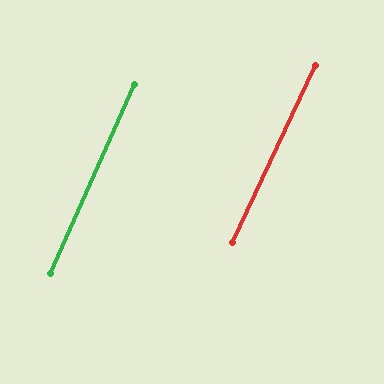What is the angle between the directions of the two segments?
Approximately 1 degree.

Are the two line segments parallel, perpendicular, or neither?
Parallel — their directions differ by only 1.0°.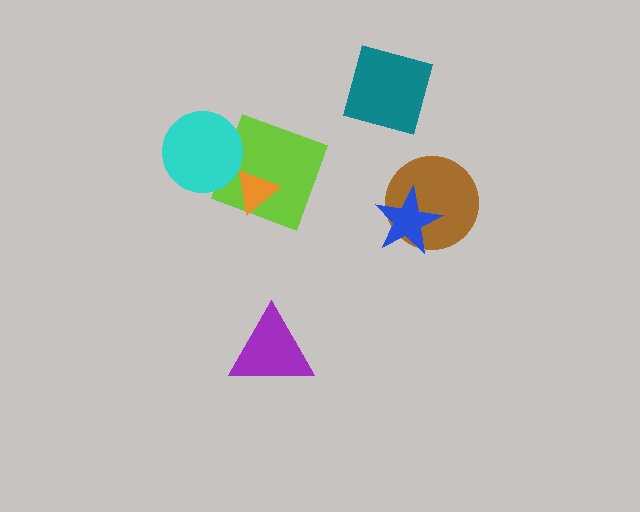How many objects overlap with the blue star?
1 object overlaps with the blue star.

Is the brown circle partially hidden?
Yes, it is partially covered by another shape.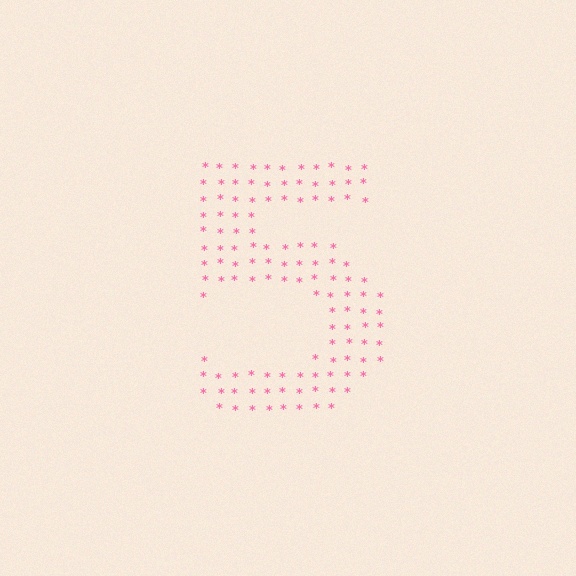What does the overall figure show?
The overall figure shows the digit 5.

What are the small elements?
The small elements are asterisks.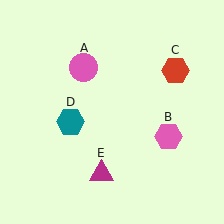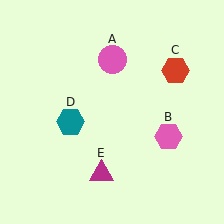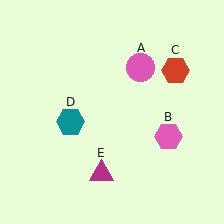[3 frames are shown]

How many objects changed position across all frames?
1 object changed position: pink circle (object A).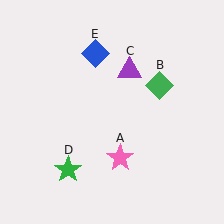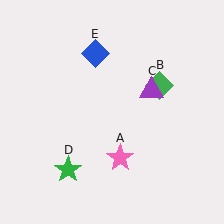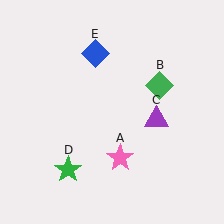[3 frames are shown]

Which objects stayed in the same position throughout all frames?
Pink star (object A) and green diamond (object B) and green star (object D) and blue diamond (object E) remained stationary.